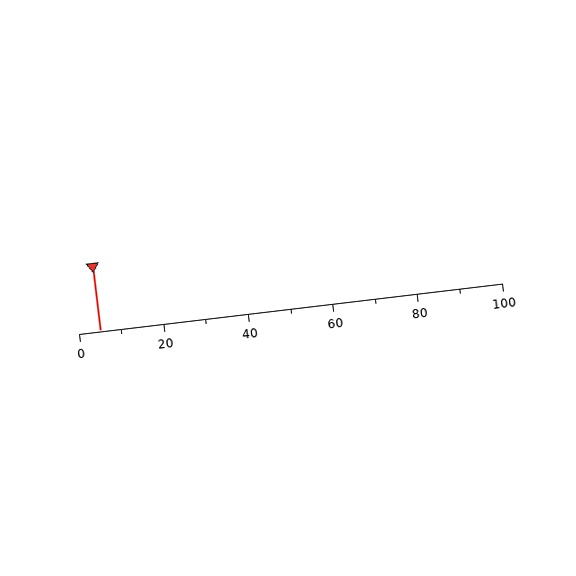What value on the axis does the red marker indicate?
The marker indicates approximately 5.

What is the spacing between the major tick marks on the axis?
The major ticks are spaced 20 apart.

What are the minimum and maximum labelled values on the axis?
The axis runs from 0 to 100.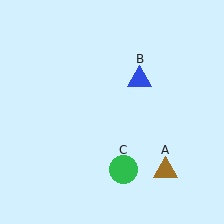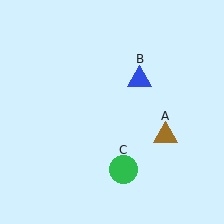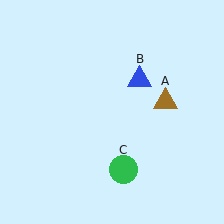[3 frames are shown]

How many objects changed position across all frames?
1 object changed position: brown triangle (object A).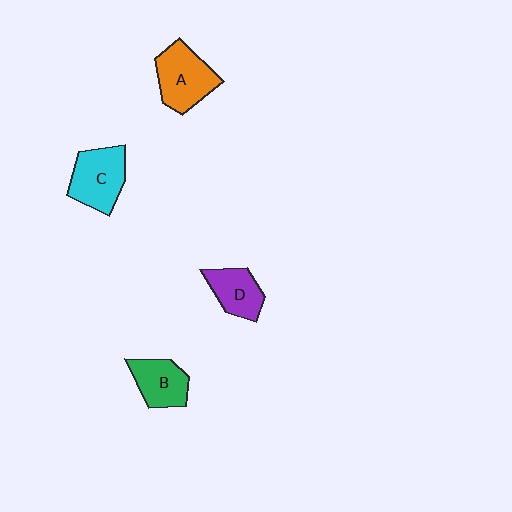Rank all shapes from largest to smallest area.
From largest to smallest: A (orange), C (cyan), B (green), D (purple).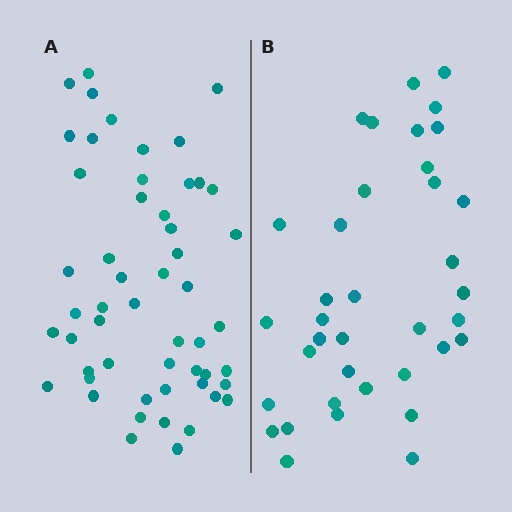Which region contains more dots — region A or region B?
Region A (the left region) has more dots.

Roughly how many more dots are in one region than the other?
Region A has approximately 15 more dots than region B.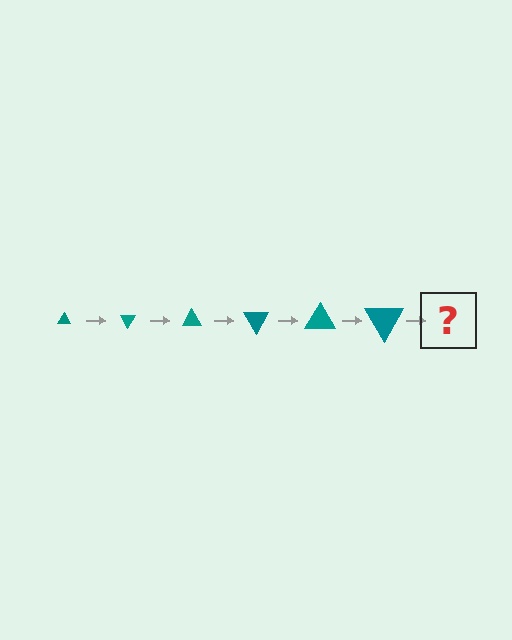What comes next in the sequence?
The next element should be a triangle, larger than the previous one and rotated 360 degrees from the start.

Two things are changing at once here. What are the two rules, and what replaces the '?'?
The two rules are that the triangle grows larger each step and it rotates 60 degrees each step. The '?' should be a triangle, larger than the previous one and rotated 360 degrees from the start.